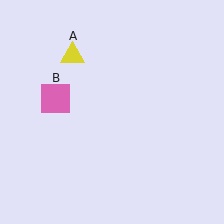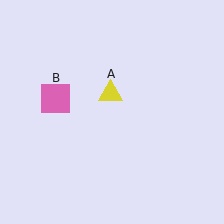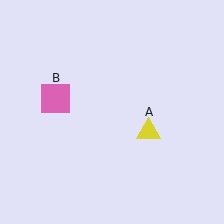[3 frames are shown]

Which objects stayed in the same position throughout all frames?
Pink square (object B) remained stationary.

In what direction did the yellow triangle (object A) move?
The yellow triangle (object A) moved down and to the right.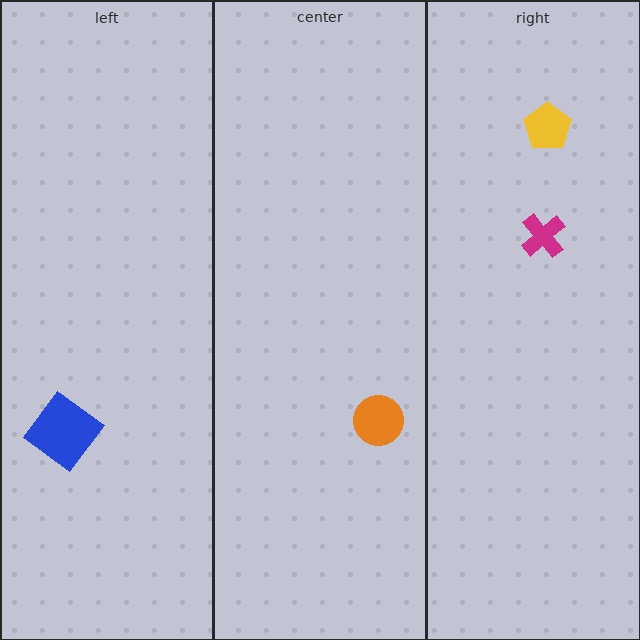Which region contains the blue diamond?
The left region.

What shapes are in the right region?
The yellow pentagon, the magenta cross.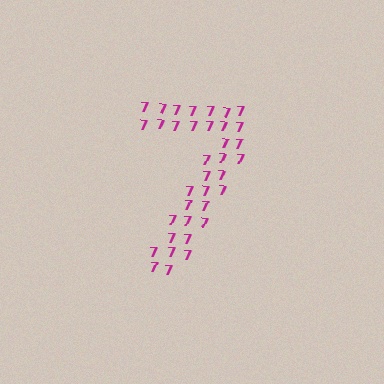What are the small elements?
The small elements are digit 7's.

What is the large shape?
The large shape is the digit 7.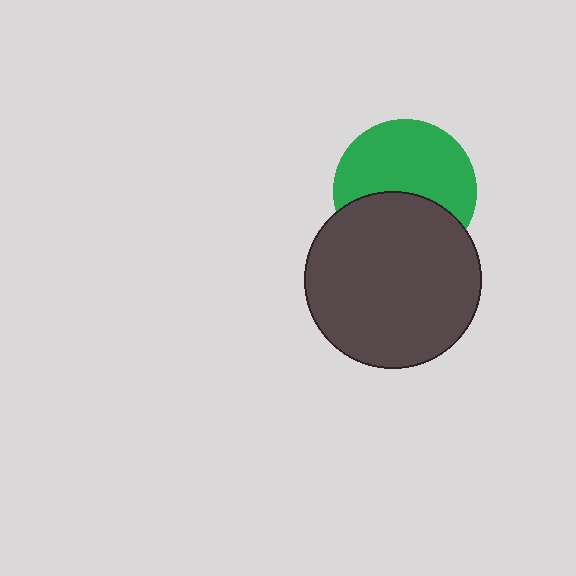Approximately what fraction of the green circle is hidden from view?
Roughly 41% of the green circle is hidden behind the dark gray circle.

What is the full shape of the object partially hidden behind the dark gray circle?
The partially hidden object is a green circle.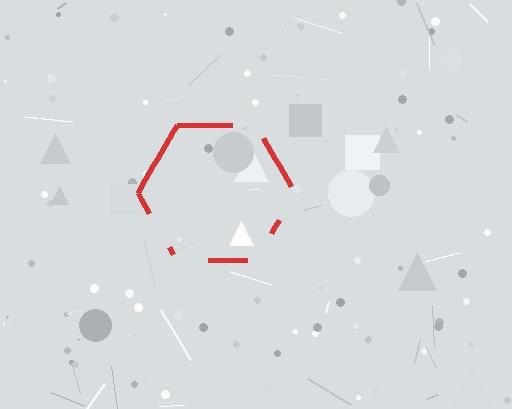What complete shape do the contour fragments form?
The contour fragments form a hexagon.